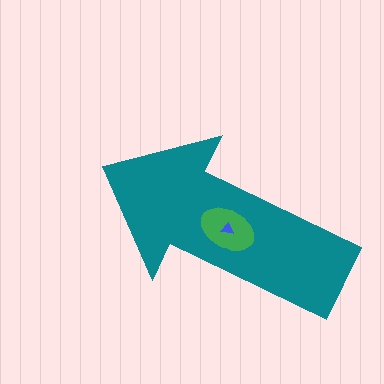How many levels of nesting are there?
3.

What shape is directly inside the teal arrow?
The green ellipse.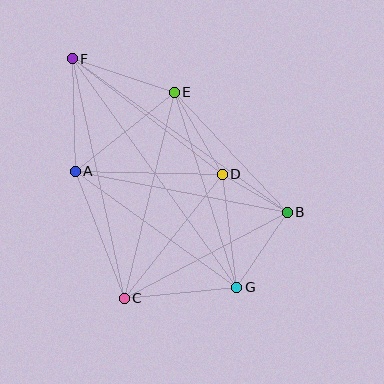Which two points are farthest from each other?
Points F and G are farthest from each other.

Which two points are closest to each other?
Points B and D are closest to each other.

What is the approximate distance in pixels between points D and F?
The distance between D and F is approximately 189 pixels.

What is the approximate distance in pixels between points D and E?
The distance between D and E is approximately 95 pixels.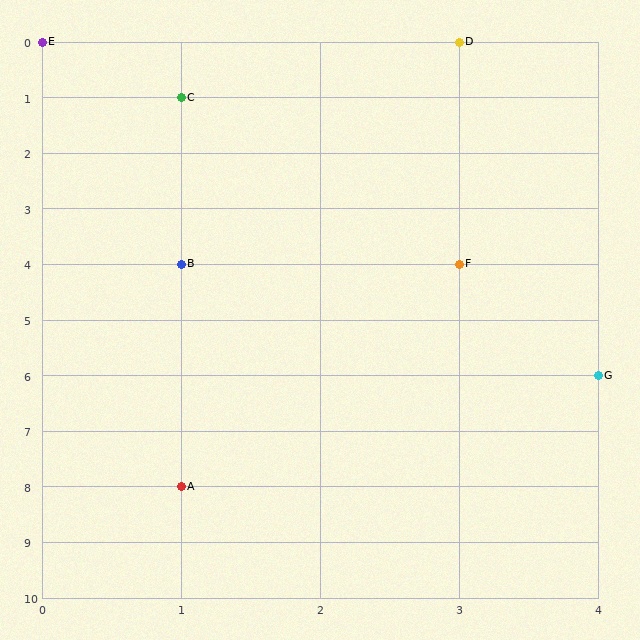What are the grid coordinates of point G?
Point G is at grid coordinates (4, 6).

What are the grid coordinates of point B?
Point B is at grid coordinates (1, 4).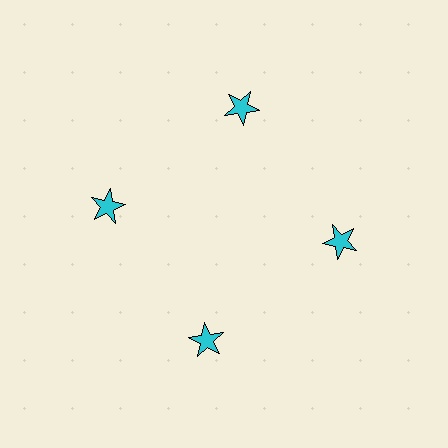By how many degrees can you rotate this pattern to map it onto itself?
The pattern maps onto itself every 90 degrees of rotation.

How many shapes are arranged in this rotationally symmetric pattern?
There are 4 shapes, arranged in 4 groups of 1.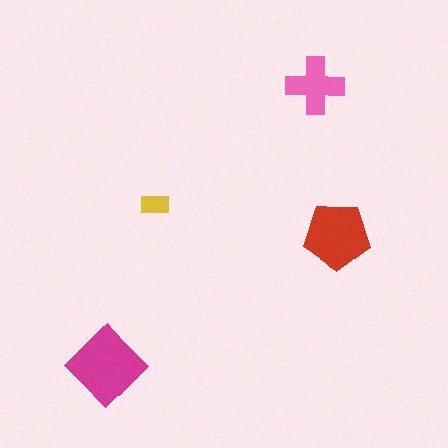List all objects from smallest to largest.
The yellow rectangle, the pink cross, the red pentagon, the magenta diamond.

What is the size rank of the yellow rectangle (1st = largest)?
4th.